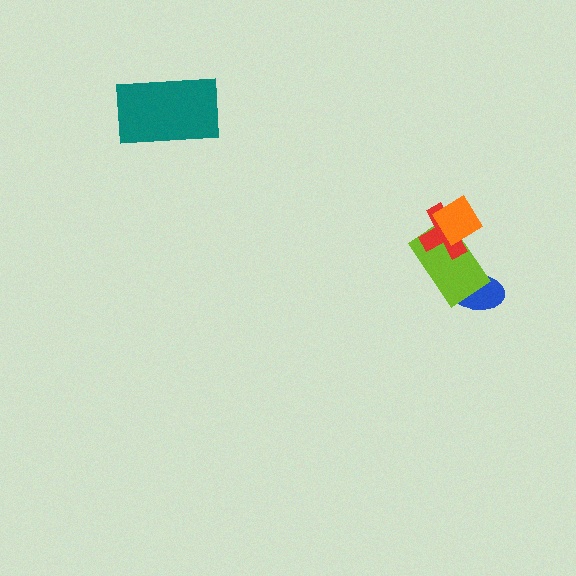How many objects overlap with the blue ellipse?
1 object overlaps with the blue ellipse.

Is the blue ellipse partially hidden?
Yes, it is partially covered by another shape.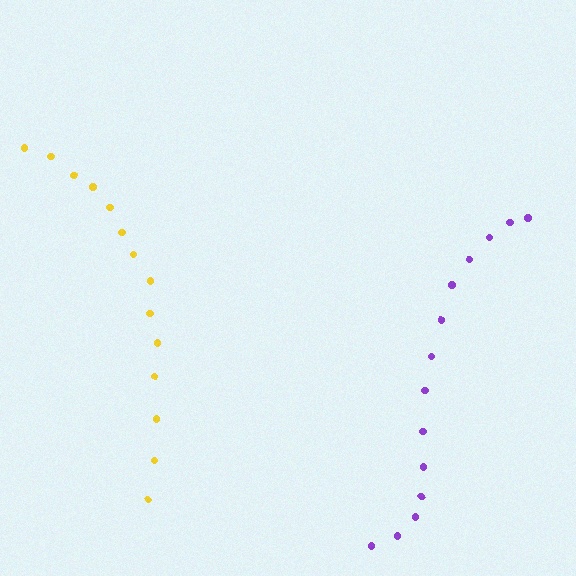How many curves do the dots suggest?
There are 2 distinct paths.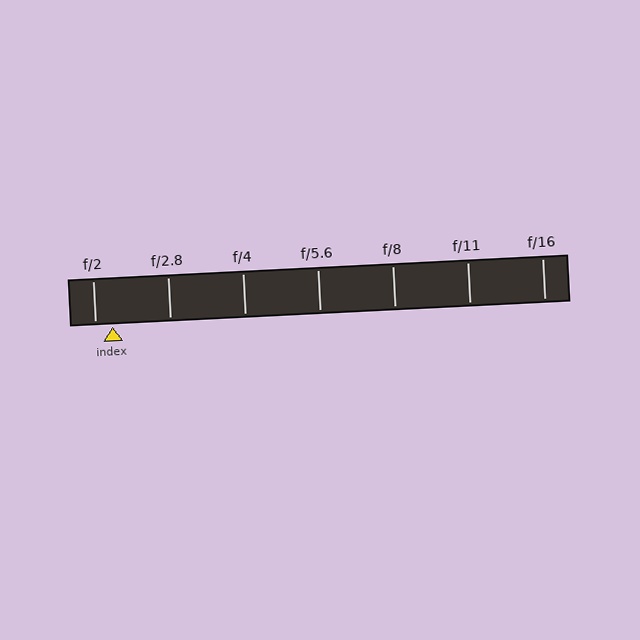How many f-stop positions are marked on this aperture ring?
There are 7 f-stop positions marked.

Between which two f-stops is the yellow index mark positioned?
The index mark is between f/2 and f/2.8.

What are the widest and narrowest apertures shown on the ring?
The widest aperture shown is f/2 and the narrowest is f/16.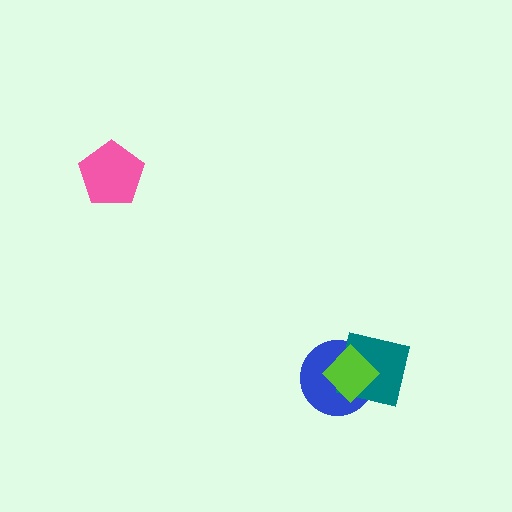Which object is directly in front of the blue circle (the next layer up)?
The teal square is directly in front of the blue circle.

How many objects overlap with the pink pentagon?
0 objects overlap with the pink pentagon.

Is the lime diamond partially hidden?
No, no other shape covers it.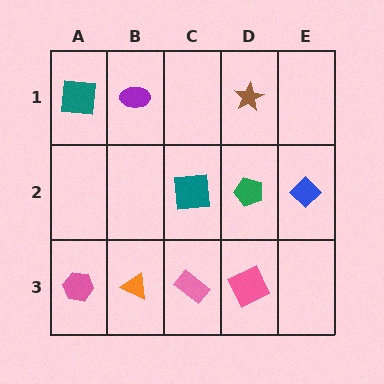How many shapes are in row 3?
4 shapes.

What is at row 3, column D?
A pink square.